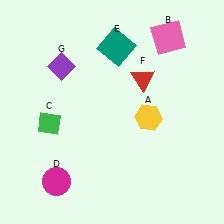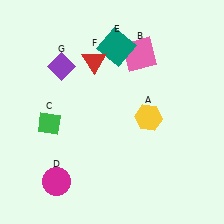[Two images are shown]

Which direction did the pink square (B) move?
The pink square (B) moved left.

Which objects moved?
The objects that moved are: the pink square (B), the red triangle (F).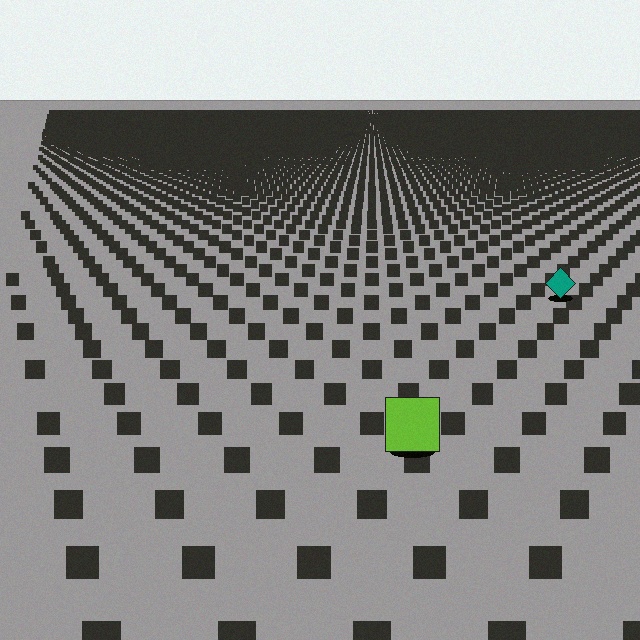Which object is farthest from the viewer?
The teal diamond is farthest from the viewer. It appears smaller and the ground texture around it is denser.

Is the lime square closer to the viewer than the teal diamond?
Yes. The lime square is closer — you can tell from the texture gradient: the ground texture is coarser near it.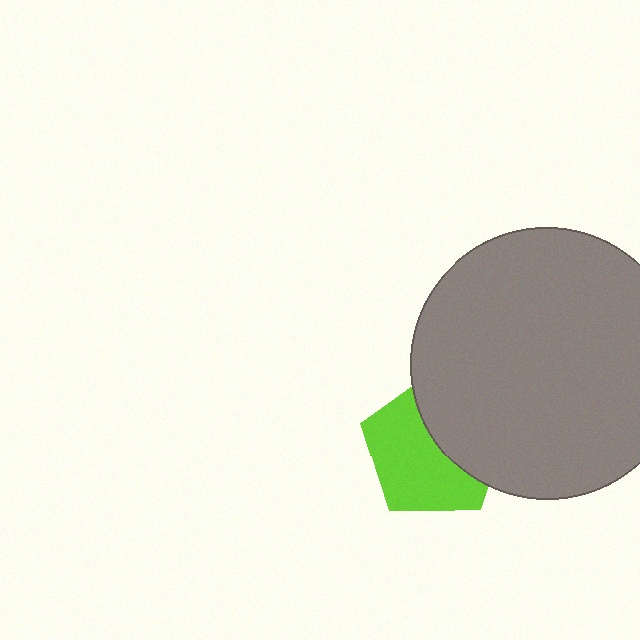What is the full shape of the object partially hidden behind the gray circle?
The partially hidden object is a lime pentagon.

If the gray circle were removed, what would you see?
You would see the complete lime pentagon.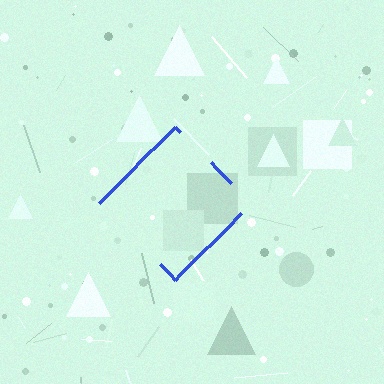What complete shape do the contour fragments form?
The contour fragments form a diamond.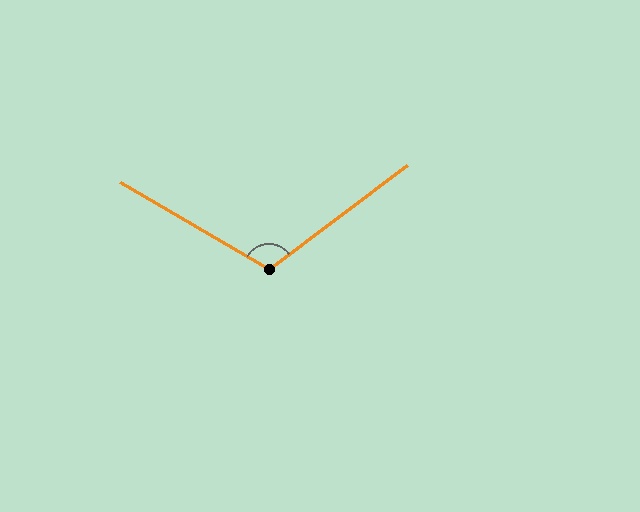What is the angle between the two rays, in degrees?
Approximately 113 degrees.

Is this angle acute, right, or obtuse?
It is obtuse.